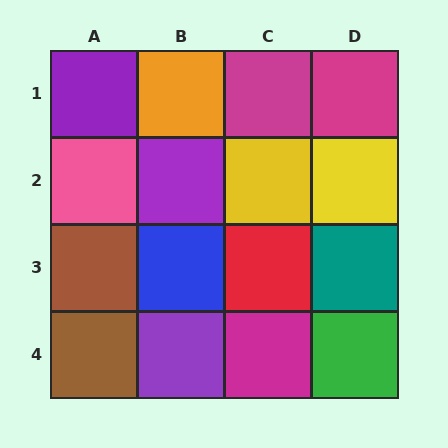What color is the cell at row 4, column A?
Brown.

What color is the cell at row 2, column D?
Yellow.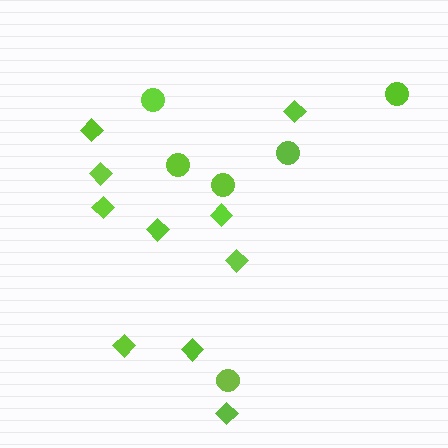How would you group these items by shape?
There are 2 groups: one group of diamonds (10) and one group of circles (6).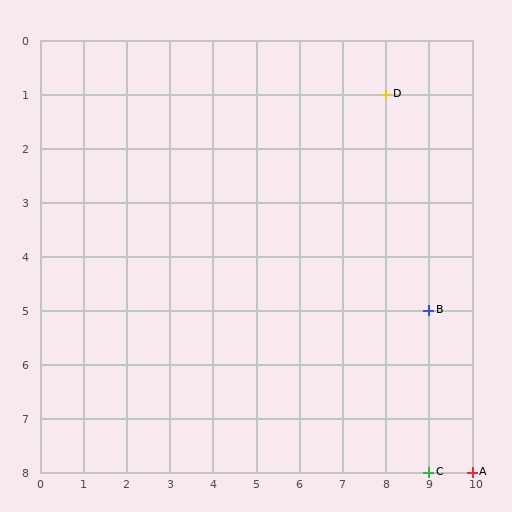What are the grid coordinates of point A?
Point A is at grid coordinates (10, 8).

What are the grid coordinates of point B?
Point B is at grid coordinates (9, 5).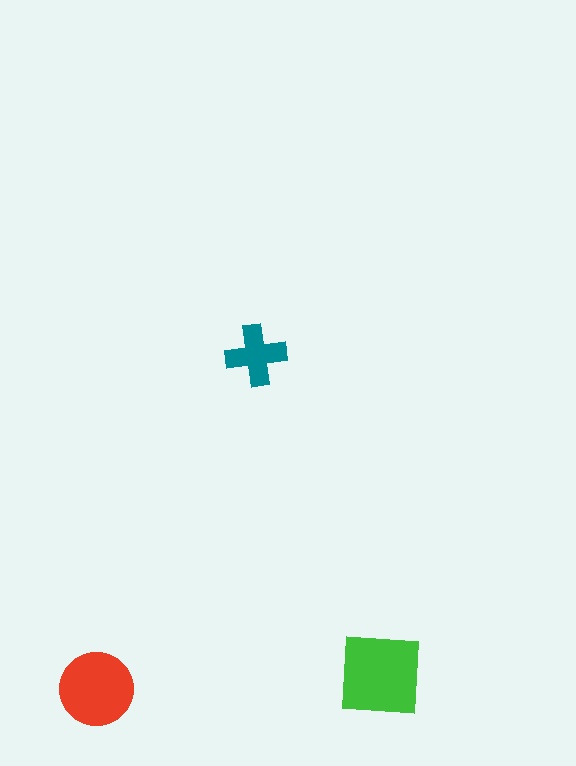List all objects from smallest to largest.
The teal cross, the red circle, the green square.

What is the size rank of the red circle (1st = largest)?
2nd.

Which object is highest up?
The teal cross is topmost.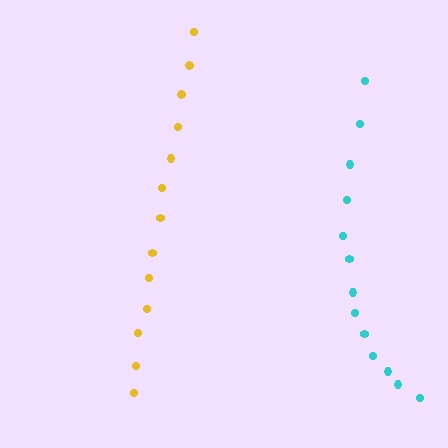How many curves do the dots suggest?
There are 2 distinct paths.